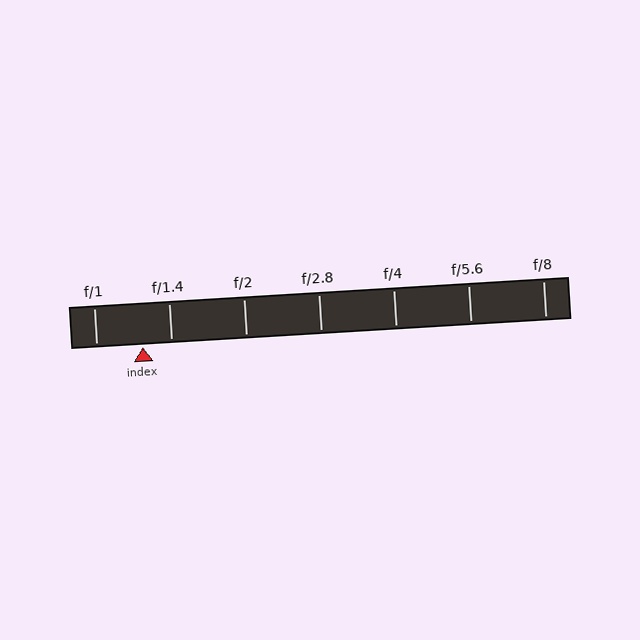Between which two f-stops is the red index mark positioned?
The index mark is between f/1 and f/1.4.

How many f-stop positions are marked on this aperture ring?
There are 7 f-stop positions marked.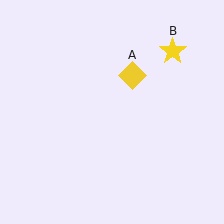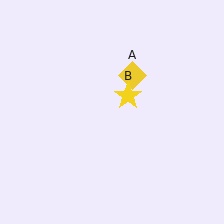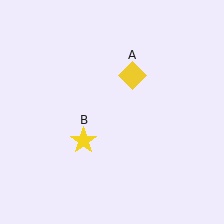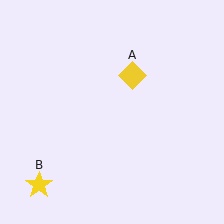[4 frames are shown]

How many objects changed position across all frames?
1 object changed position: yellow star (object B).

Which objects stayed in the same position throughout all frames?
Yellow diamond (object A) remained stationary.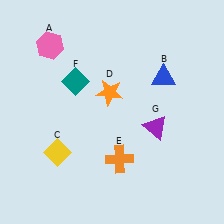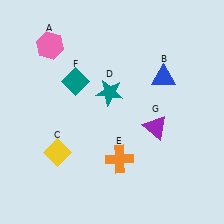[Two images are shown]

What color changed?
The star (D) changed from orange in Image 1 to teal in Image 2.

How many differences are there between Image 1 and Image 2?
There is 1 difference between the two images.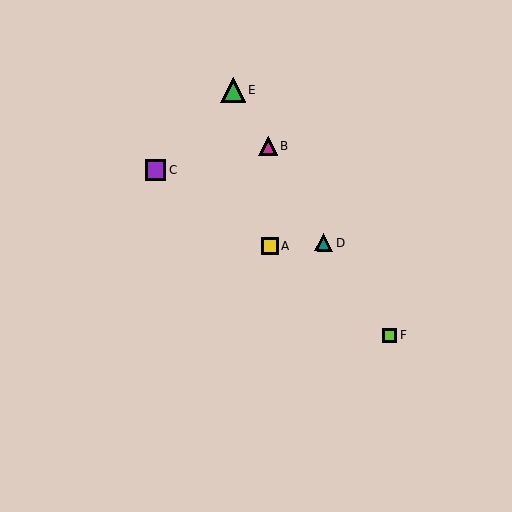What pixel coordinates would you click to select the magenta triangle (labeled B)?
Click at (268, 146) to select the magenta triangle B.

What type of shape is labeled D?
Shape D is a teal triangle.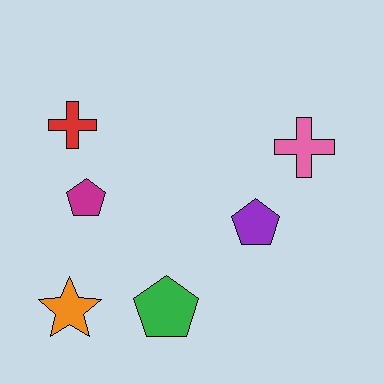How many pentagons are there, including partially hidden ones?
There are 3 pentagons.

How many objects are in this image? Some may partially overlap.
There are 6 objects.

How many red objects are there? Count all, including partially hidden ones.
There is 1 red object.